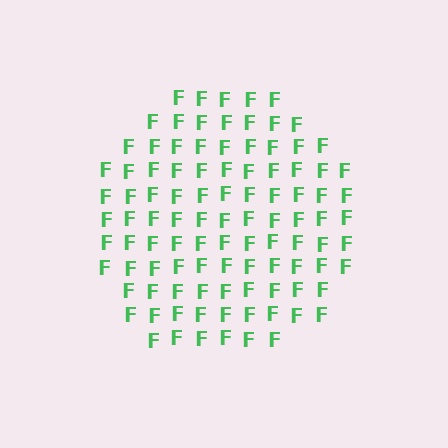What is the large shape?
The large shape is a circle.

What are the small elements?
The small elements are letter F's.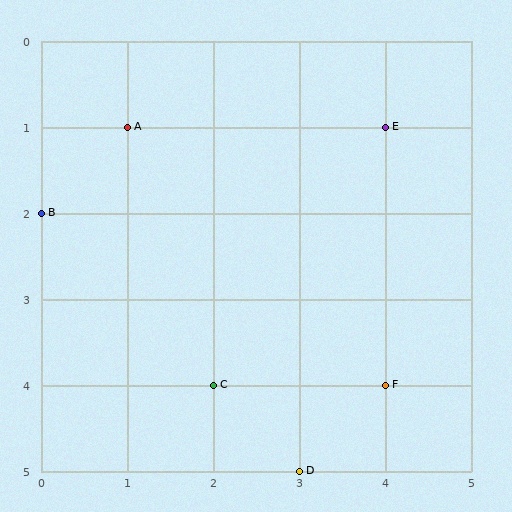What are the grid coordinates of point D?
Point D is at grid coordinates (3, 5).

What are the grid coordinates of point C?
Point C is at grid coordinates (2, 4).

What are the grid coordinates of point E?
Point E is at grid coordinates (4, 1).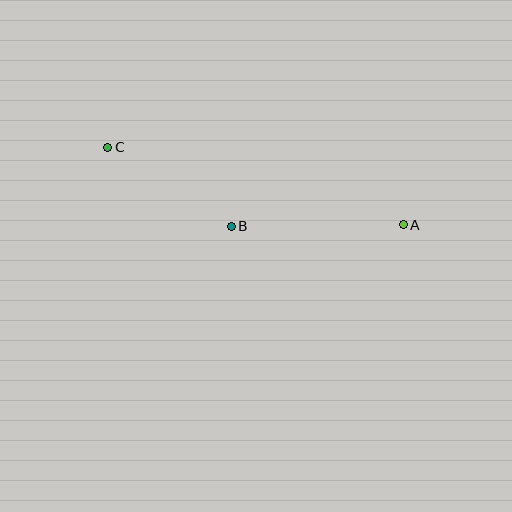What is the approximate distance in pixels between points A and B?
The distance between A and B is approximately 172 pixels.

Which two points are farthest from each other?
Points A and C are farthest from each other.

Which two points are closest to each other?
Points B and C are closest to each other.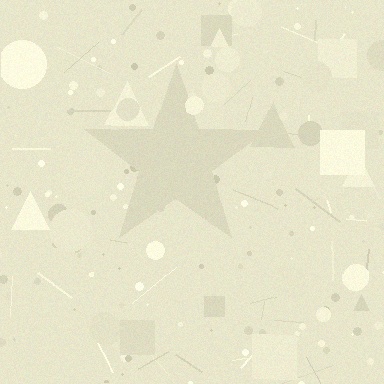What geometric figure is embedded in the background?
A star is embedded in the background.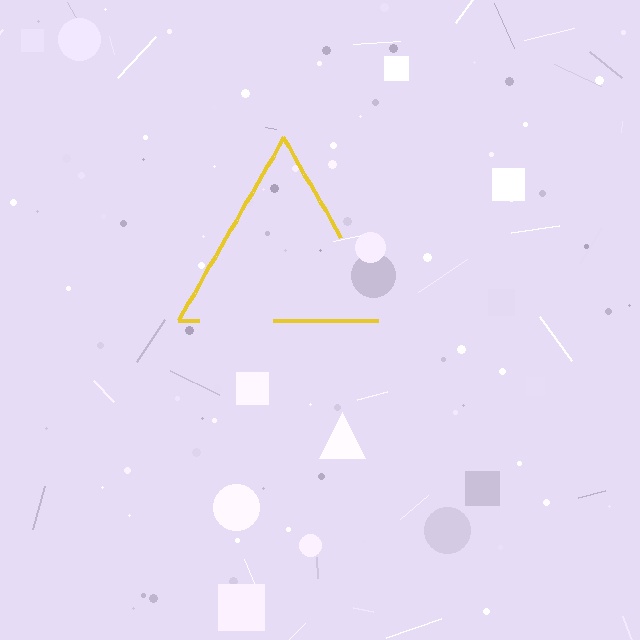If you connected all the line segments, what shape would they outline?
They would outline a triangle.